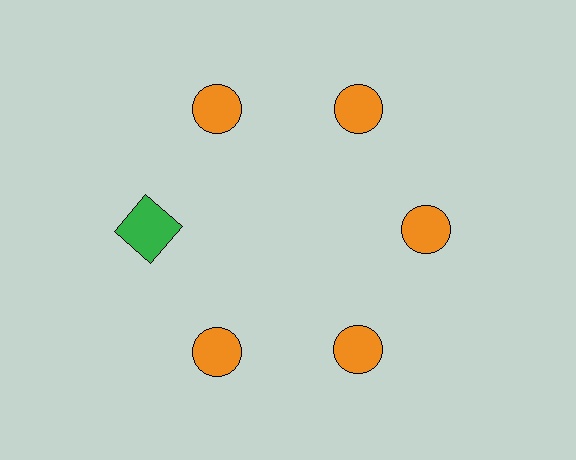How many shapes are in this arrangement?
There are 6 shapes arranged in a ring pattern.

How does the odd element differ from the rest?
It differs in both color (green instead of orange) and shape (square instead of circle).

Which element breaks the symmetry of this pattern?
The green square at roughly the 9 o'clock position breaks the symmetry. All other shapes are orange circles.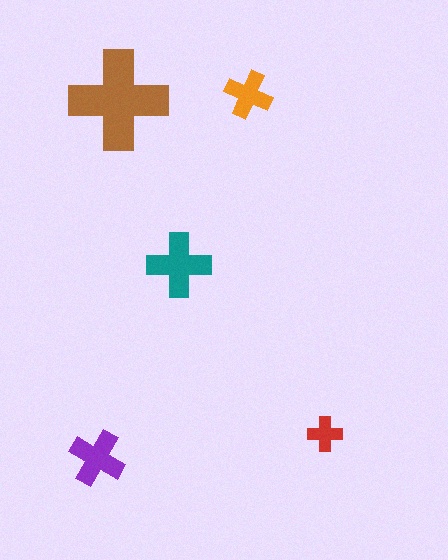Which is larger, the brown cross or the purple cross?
The brown one.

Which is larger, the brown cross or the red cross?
The brown one.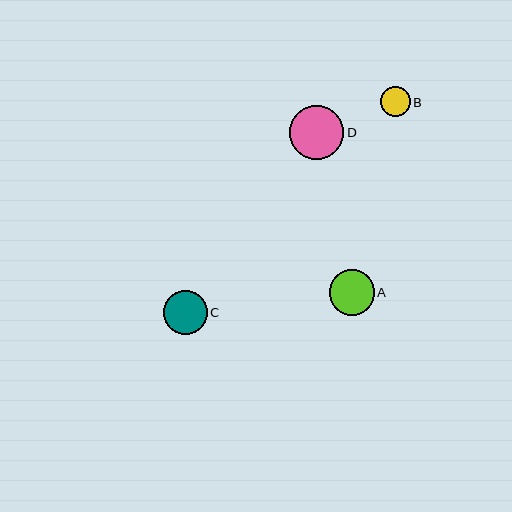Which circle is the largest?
Circle D is the largest with a size of approximately 54 pixels.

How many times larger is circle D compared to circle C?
Circle D is approximately 1.2 times the size of circle C.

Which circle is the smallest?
Circle B is the smallest with a size of approximately 30 pixels.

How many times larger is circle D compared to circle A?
Circle D is approximately 1.2 times the size of circle A.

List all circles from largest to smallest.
From largest to smallest: D, A, C, B.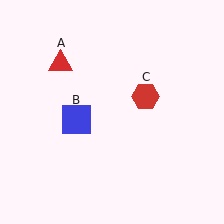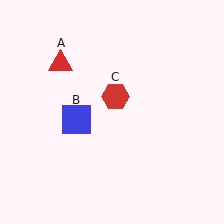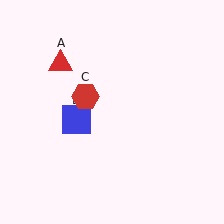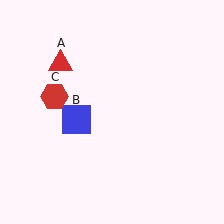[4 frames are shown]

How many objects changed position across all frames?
1 object changed position: red hexagon (object C).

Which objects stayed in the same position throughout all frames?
Red triangle (object A) and blue square (object B) remained stationary.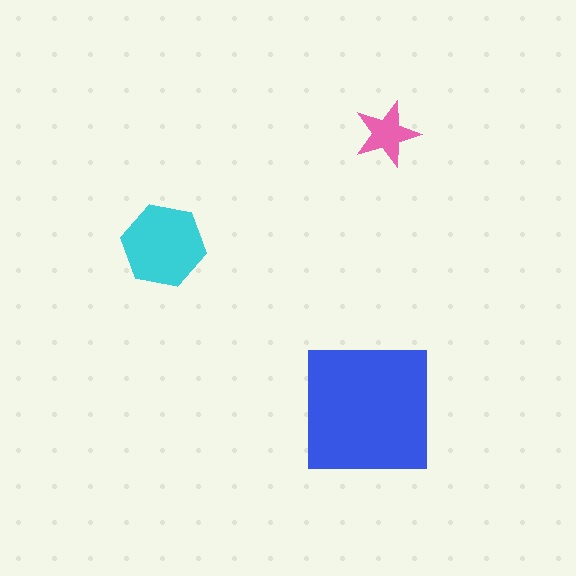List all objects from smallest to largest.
The pink star, the cyan hexagon, the blue square.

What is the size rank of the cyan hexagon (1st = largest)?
2nd.